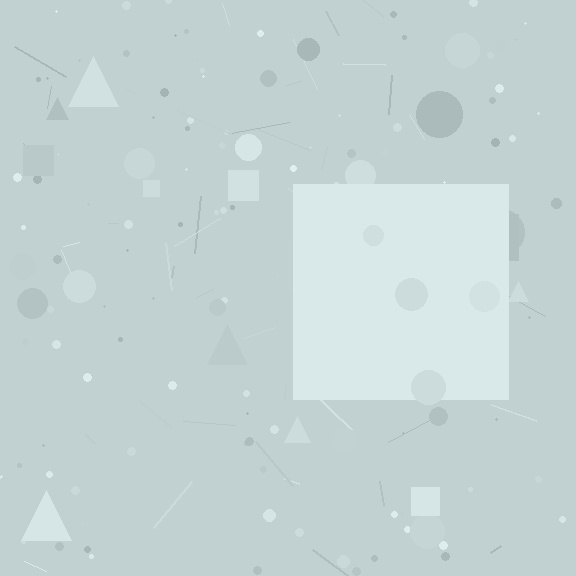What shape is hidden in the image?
A square is hidden in the image.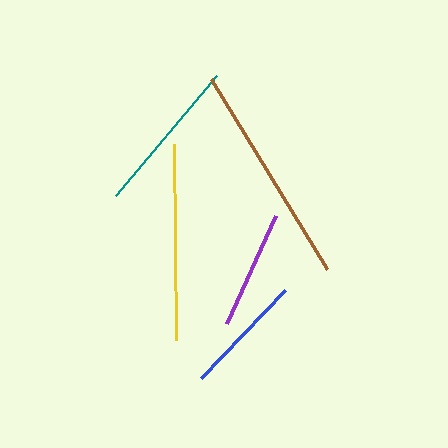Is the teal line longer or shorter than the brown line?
The brown line is longer than the teal line.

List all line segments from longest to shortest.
From longest to shortest: brown, yellow, teal, blue, purple.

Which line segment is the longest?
The brown line is the longest at approximately 223 pixels.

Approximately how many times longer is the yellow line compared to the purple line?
The yellow line is approximately 1.7 times the length of the purple line.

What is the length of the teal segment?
The teal segment is approximately 157 pixels long.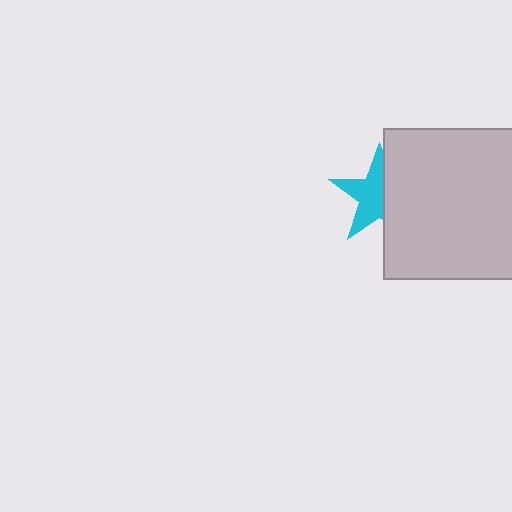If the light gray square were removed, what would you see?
You would see the complete cyan star.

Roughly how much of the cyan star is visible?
About half of it is visible (roughly 58%).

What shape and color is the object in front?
The object in front is a light gray square.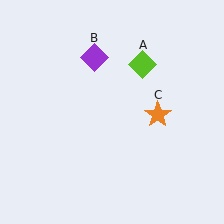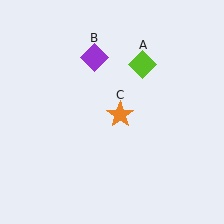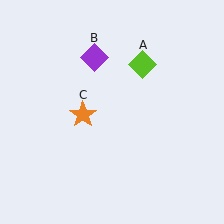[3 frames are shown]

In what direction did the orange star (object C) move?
The orange star (object C) moved left.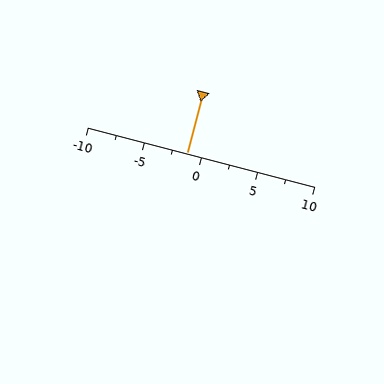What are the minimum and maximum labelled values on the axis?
The axis runs from -10 to 10.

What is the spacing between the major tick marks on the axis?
The major ticks are spaced 5 apart.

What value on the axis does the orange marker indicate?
The marker indicates approximately -1.2.